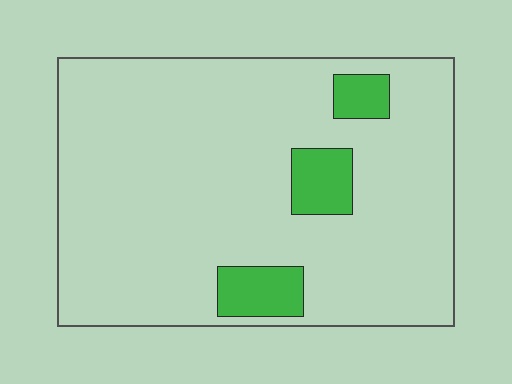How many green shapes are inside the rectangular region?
3.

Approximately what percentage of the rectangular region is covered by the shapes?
Approximately 10%.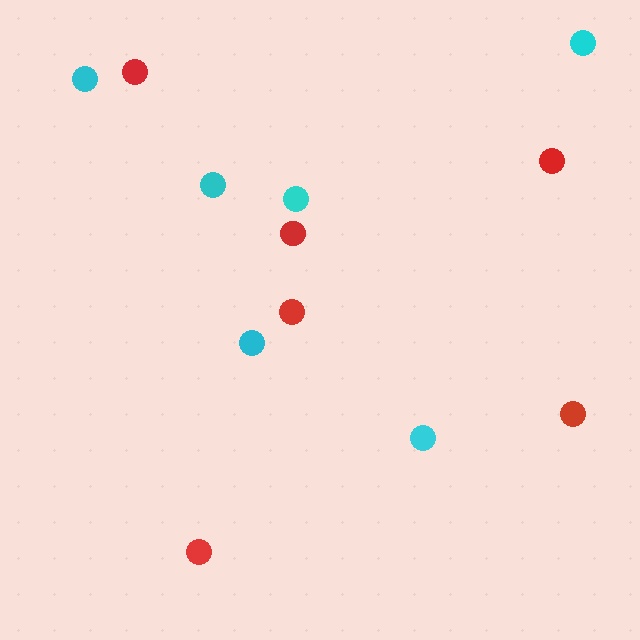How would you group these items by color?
There are 2 groups: one group of cyan circles (6) and one group of red circles (6).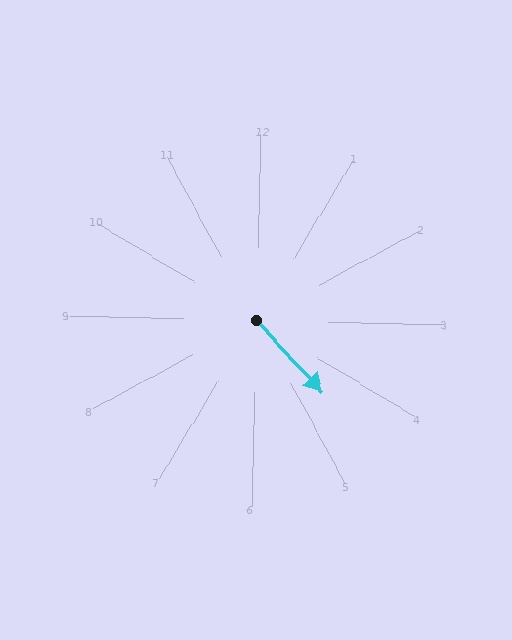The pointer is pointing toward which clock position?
Roughly 5 o'clock.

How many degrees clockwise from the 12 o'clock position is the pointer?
Approximately 136 degrees.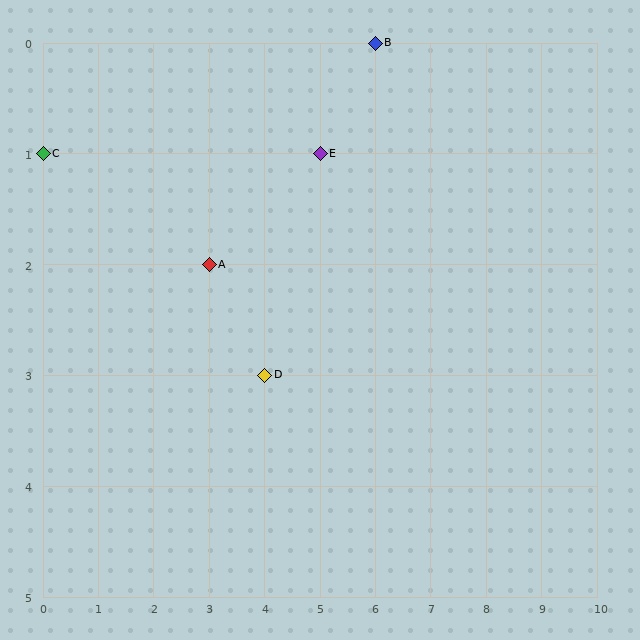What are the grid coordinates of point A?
Point A is at grid coordinates (3, 2).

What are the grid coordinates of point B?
Point B is at grid coordinates (6, 0).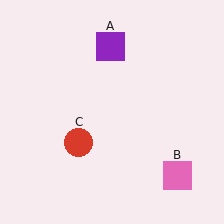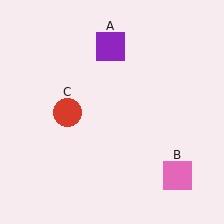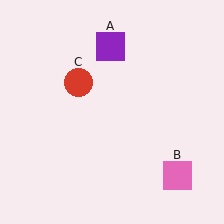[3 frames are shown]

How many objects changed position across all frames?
1 object changed position: red circle (object C).